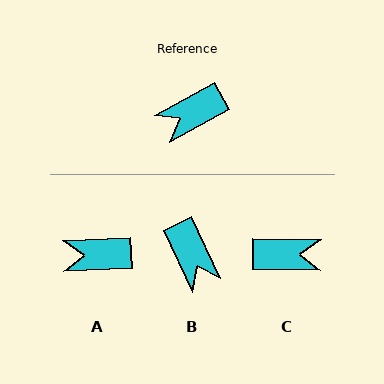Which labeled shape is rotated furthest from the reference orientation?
C, about 151 degrees away.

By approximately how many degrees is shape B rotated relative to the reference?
Approximately 87 degrees counter-clockwise.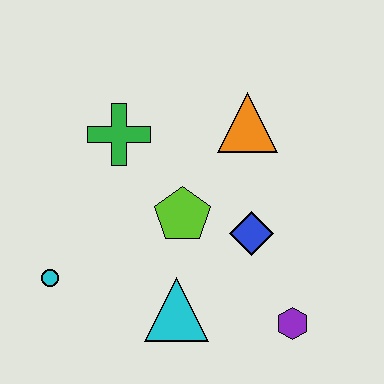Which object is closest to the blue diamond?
The lime pentagon is closest to the blue diamond.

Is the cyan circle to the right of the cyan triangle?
No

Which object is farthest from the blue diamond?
The cyan circle is farthest from the blue diamond.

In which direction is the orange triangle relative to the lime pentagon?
The orange triangle is above the lime pentagon.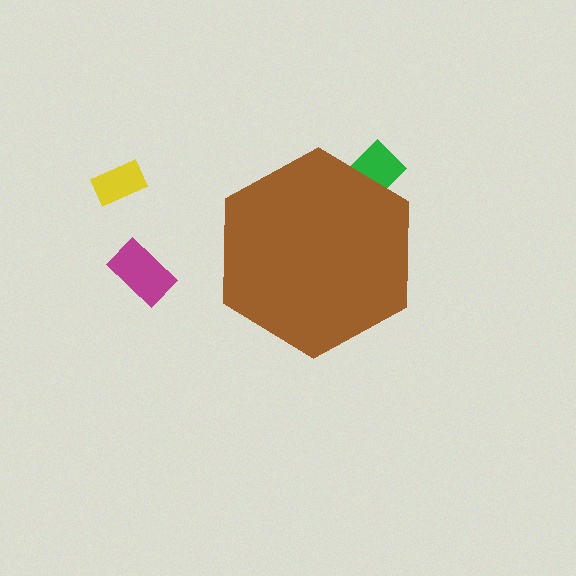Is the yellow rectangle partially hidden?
No, the yellow rectangle is fully visible.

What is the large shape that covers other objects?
A brown hexagon.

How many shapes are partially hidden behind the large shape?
1 shape is partially hidden.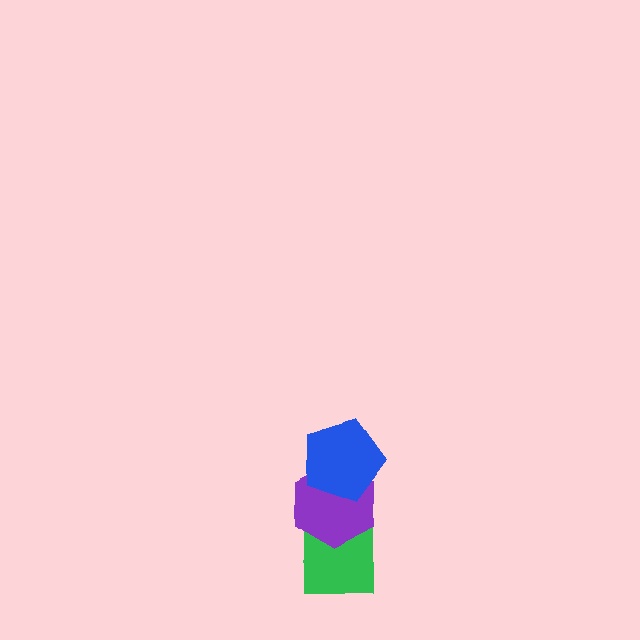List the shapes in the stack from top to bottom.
From top to bottom: the blue pentagon, the purple hexagon, the green square.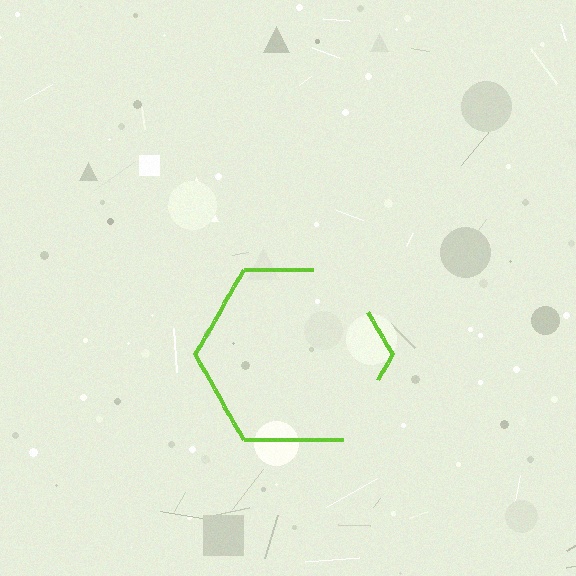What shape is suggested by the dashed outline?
The dashed outline suggests a hexagon.